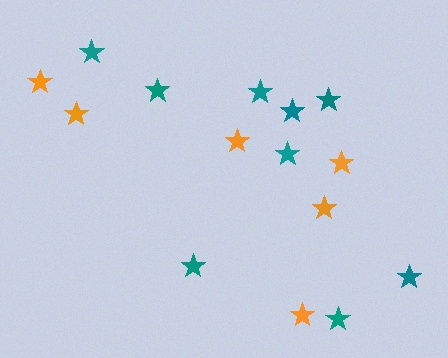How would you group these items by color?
There are 2 groups: one group of teal stars (9) and one group of orange stars (6).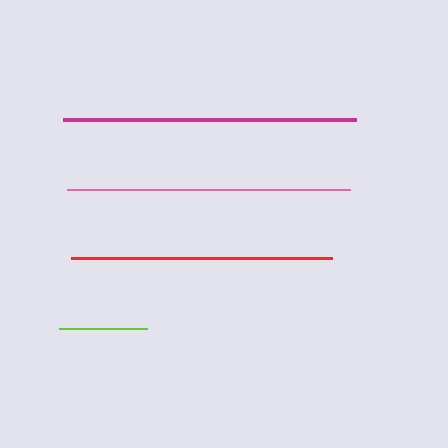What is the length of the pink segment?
The pink segment is approximately 282 pixels long.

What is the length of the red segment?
The red segment is approximately 261 pixels long.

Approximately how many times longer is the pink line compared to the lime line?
The pink line is approximately 3.2 times the length of the lime line.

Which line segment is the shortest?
The lime line is the shortest at approximately 88 pixels.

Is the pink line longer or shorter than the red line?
The pink line is longer than the red line.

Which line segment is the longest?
The magenta line is the longest at approximately 294 pixels.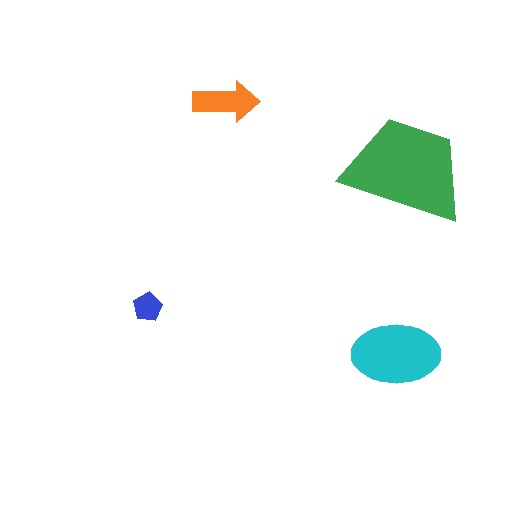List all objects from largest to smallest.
The green trapezoid, the cyan ellipse, the orange arrow, the blue pentagon.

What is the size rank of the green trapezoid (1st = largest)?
1st.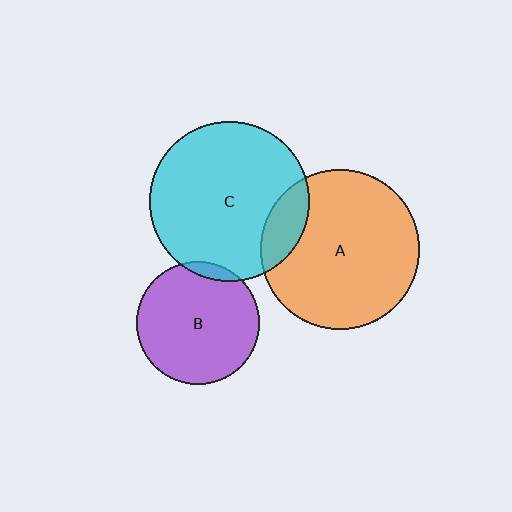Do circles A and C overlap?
Yes.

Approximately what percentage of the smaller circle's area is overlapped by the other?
Approximately 15%.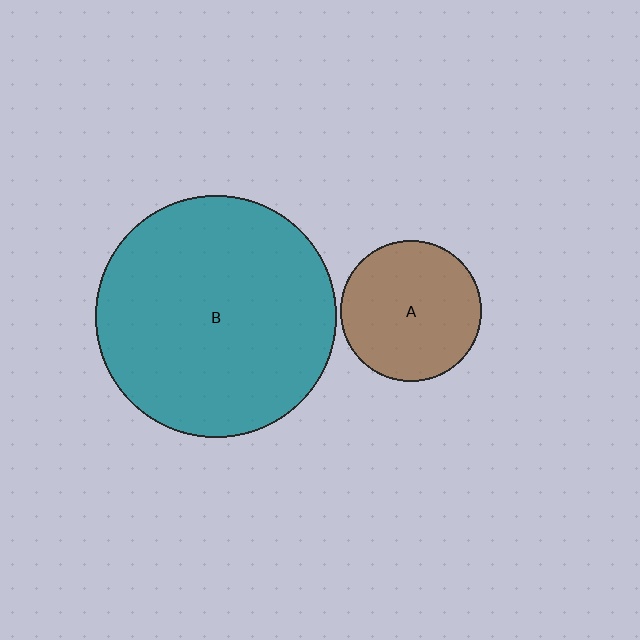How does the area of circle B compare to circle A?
Approximately 2.9 times.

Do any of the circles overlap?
No, none of the circles overlap.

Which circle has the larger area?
Circle B (teal).